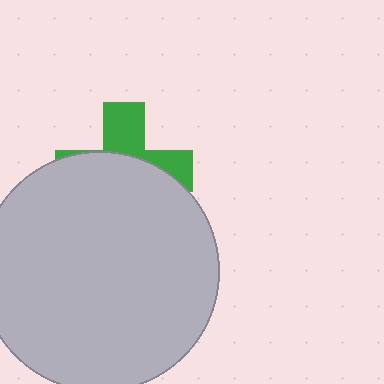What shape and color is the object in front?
The object in front is a light gray circle.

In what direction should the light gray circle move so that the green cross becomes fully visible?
The light gray circle should move down. That is the shortest direction to clear the overlap and leave the green cross fully visible.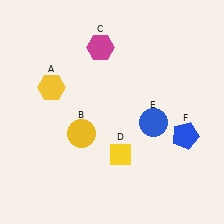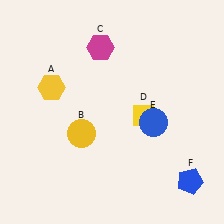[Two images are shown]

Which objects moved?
The objects that moved are: the yellow diamond (D), the blue pentagon (F).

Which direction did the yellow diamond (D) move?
The yellow diamond (D) moved up.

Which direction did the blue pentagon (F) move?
The blue pentagon (F) moved down.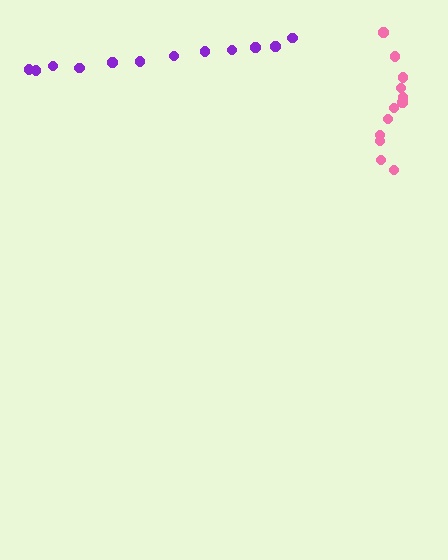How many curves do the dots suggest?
There are 2 distinct paths.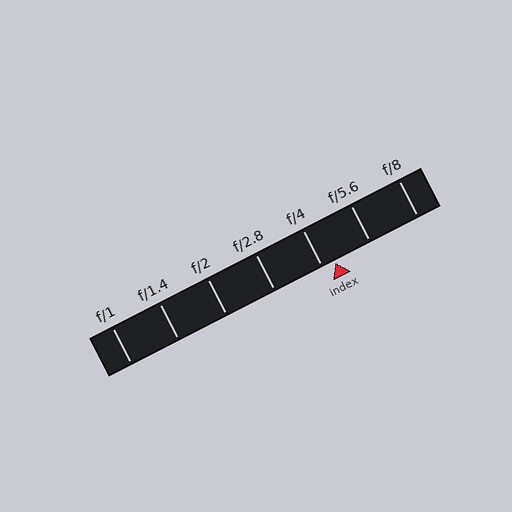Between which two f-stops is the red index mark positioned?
The index mark is between f/4 and f/5.6.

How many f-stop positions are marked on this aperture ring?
There are 7 f-stop positions marked.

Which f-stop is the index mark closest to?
The index mark is closest to f/4.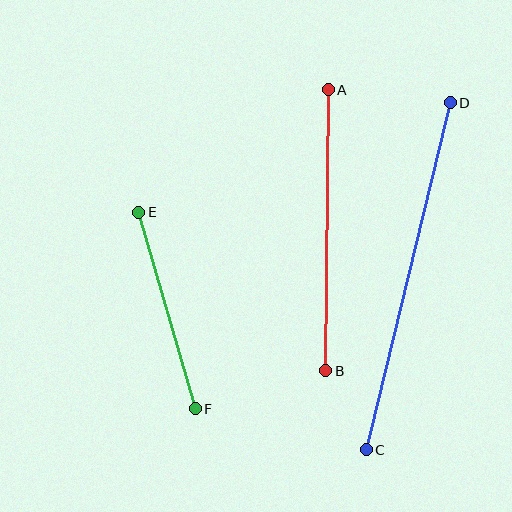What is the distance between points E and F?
The distance is approximately 204 pixels.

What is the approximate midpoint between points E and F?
The midpoint is at approximately (167, 311) pixels.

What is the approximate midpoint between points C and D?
The midpoint is at approximately (408, 276) pixels.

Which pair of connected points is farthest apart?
Points C and D are farthest apart.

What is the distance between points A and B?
The distance is approximately 281 pixels.